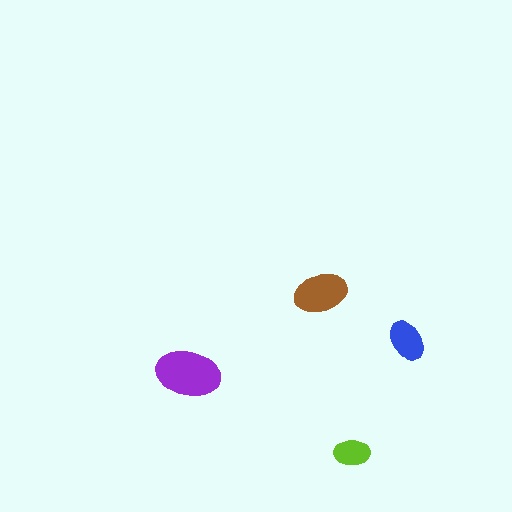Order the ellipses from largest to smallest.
the purple one, the brown one, the blue one, the lime one.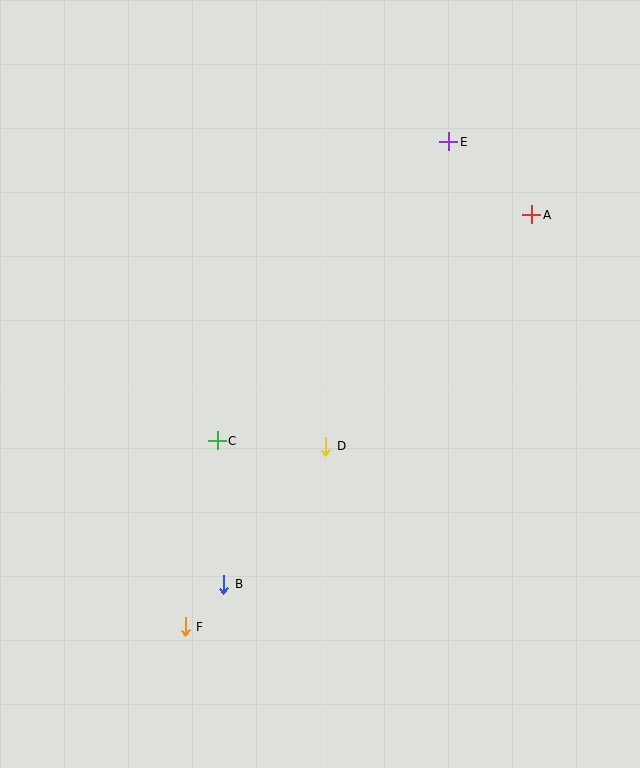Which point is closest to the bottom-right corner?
Point D is closest to the bottom-right corner.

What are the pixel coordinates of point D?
Point D is at (326, 446).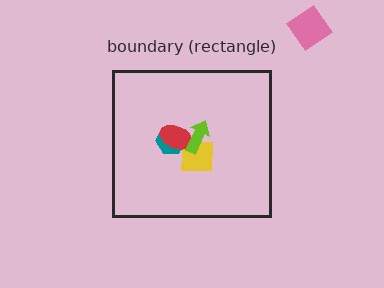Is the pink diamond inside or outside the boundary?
Outside.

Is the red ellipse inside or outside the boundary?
Inside.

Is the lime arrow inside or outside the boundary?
Inside.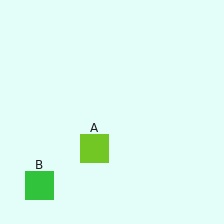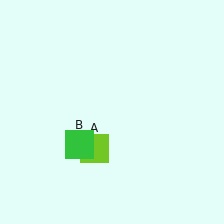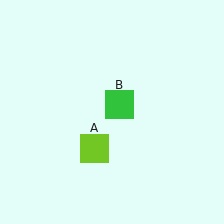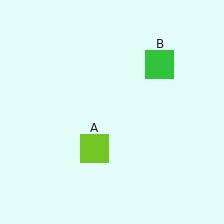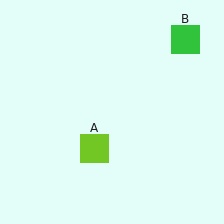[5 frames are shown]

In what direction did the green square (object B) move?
The green square (object B) moved up and to the right.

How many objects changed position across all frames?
1 object changed position: green square (object B).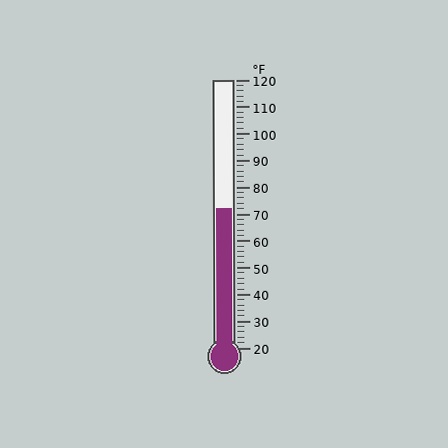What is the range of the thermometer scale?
The thermometer scale ranges from 20°F to 120°F.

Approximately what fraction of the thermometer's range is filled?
The thermometer is filled to approximately 50% of its range.